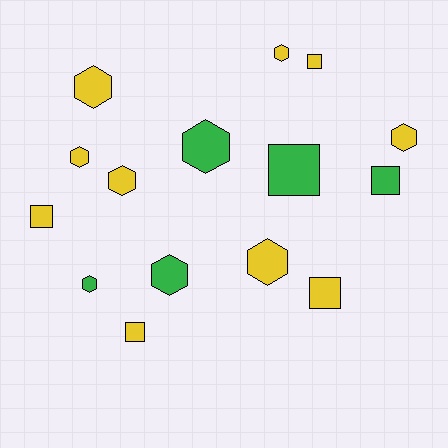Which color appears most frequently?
Yellow, with 10 objects.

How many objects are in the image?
There are 15 objects.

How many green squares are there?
There are 2 green squares.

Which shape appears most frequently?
Hexagon, with 9 objects.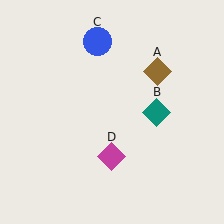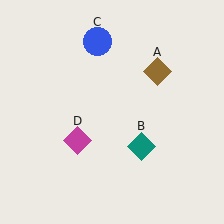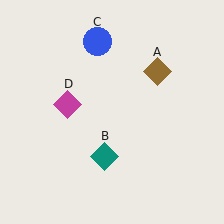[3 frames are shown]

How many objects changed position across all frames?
2 objects changed position: teal diamond (object B), magenta diamond (object D).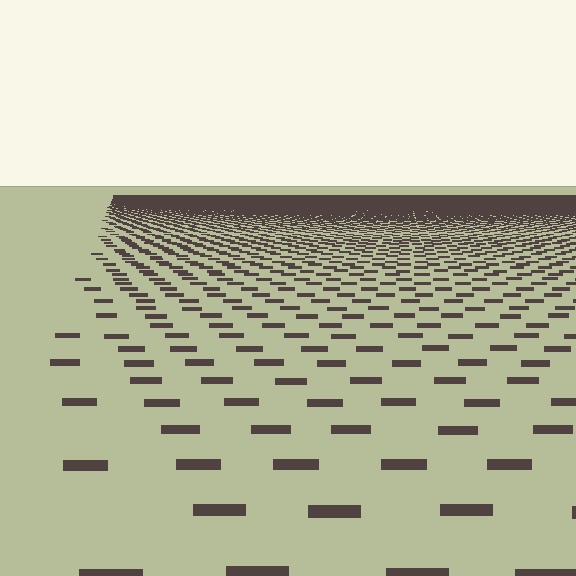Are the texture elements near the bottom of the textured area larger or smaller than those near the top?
Larger. Near the bottom, elements are closer to the viewer and appear at a bigger on-screen size.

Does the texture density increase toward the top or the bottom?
Density increases toward the top.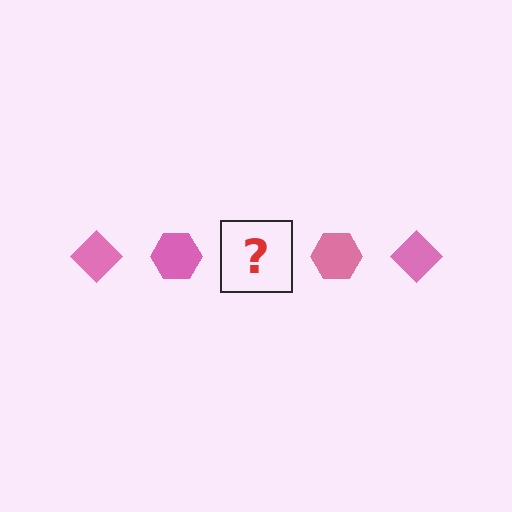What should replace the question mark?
The question mark should be replaced with a pink diamond.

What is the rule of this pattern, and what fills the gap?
The rule is that the pattern cycles through diamond, hexagon shapes in pink. The gap should be filled with a pink diamond.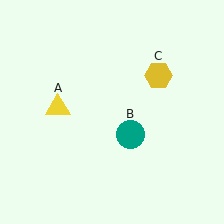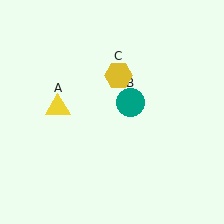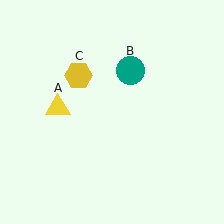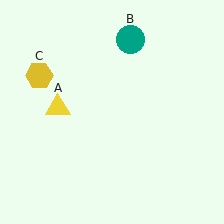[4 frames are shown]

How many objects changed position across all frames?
2 objects changed position: teal circle (object B), yellow hexagon (object C).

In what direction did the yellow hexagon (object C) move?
The yellow hexagon (object C) moved left.